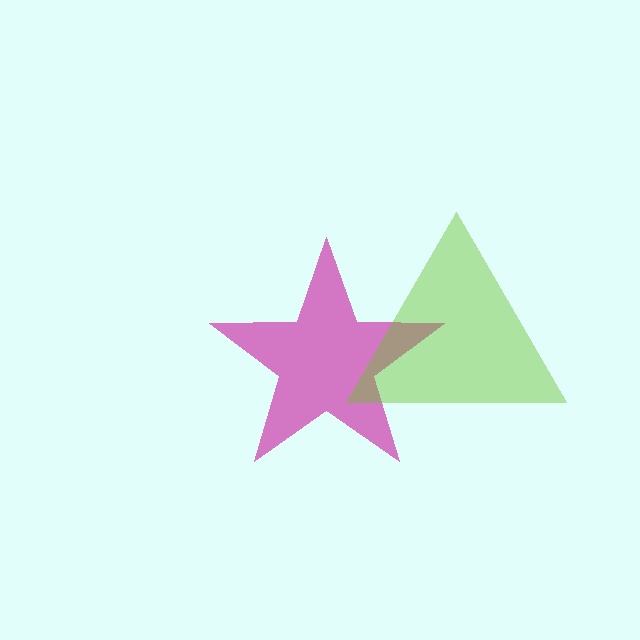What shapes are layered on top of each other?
The layered shapes are: a magenta star, a lime triangle.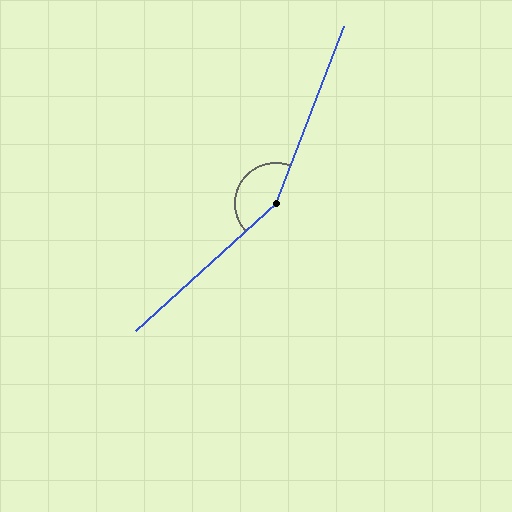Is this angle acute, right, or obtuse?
It is obtuse.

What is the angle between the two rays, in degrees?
Approximately 153 degrees.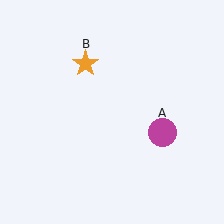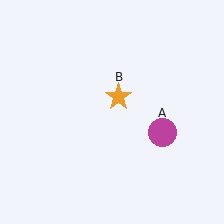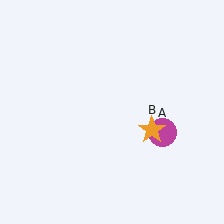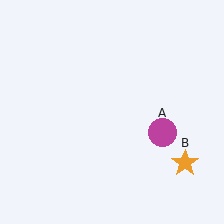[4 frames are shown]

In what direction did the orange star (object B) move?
The orange star (object B) moved down and to the right.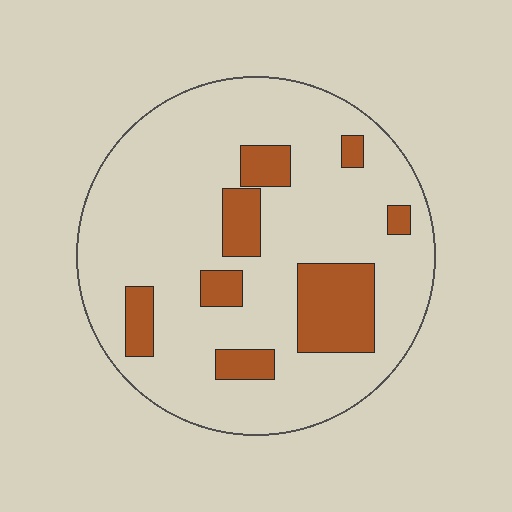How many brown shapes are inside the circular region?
8.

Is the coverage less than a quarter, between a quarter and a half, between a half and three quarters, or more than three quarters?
Less than a quarter.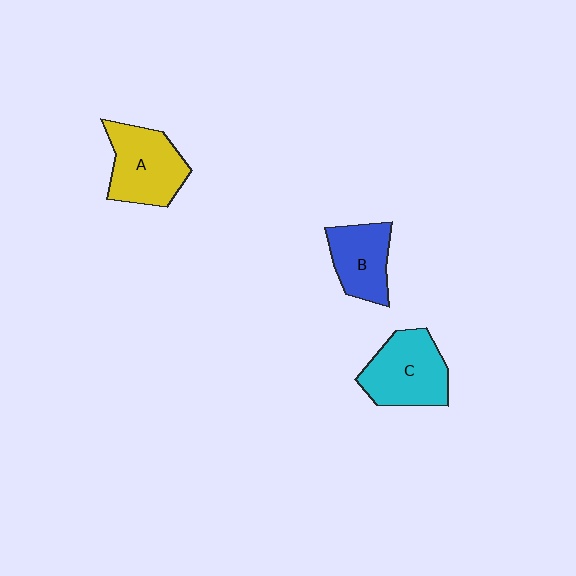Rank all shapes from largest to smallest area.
From largest to smallest: C (cyan), A (yellow), B (blue).